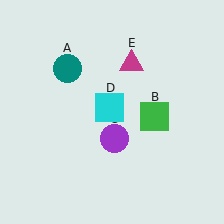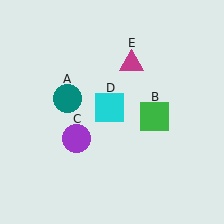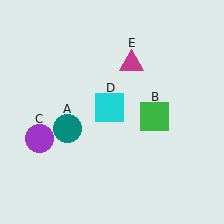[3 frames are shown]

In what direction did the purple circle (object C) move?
The purple circle (object C) moved left.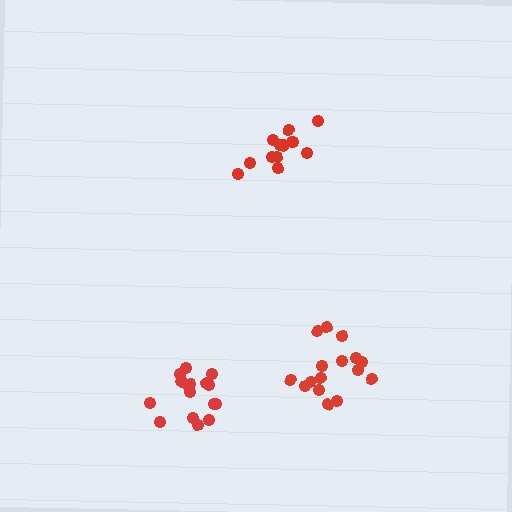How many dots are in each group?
Group 1: 16 dots, Group 2: 13 dots, Group 3: 16 dots (45 total).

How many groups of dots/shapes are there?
There are 3 groups.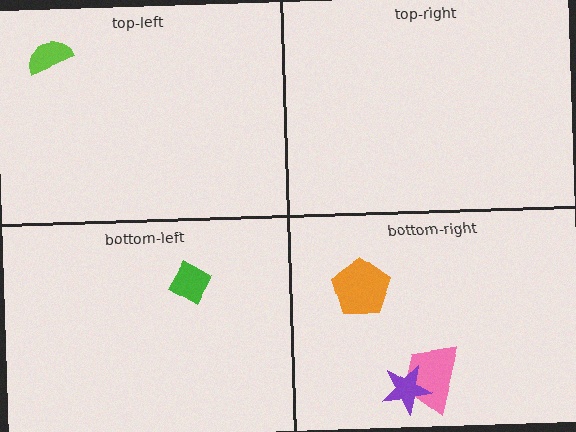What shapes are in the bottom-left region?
The green diamond.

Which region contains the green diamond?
The bottom-left region.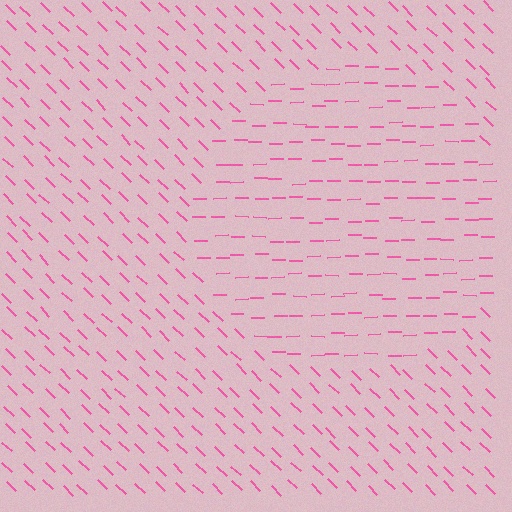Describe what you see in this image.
The image is filled with small pink line segments. A circle region in the image has lines oriented differently from the surrounding lines, creating a visible texture boundary.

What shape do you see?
I see a circle.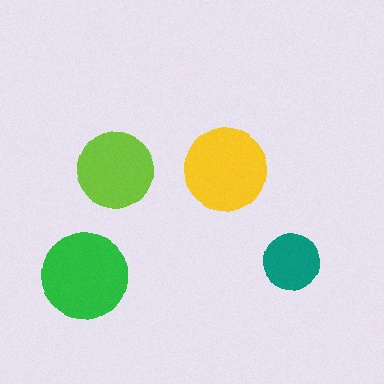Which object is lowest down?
The green circle is bottommost.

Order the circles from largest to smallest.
the green one, the yellow one, the lime one, the teal one.